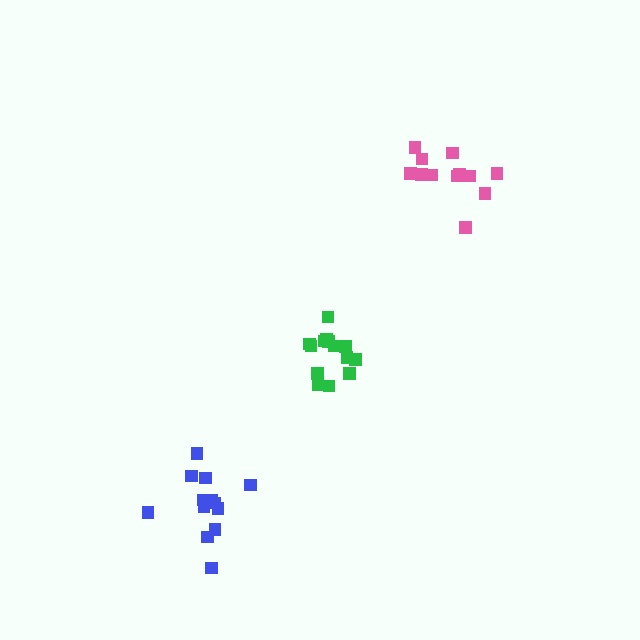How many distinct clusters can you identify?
There are 3 distinct clusters.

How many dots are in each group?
Group 1: 14 dots, Group 2: 13 dots, Group 3: 12 dots (39 total).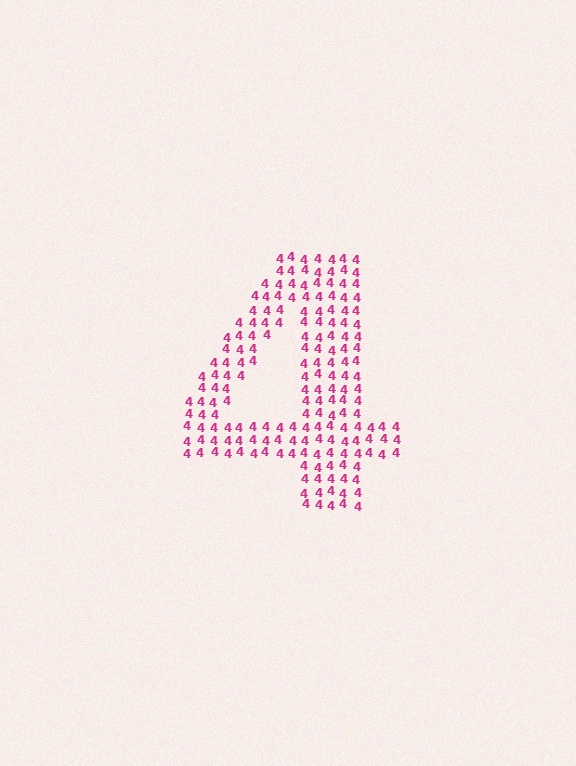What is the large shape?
The large shape is the digit 4.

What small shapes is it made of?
It is made of small digit 4's.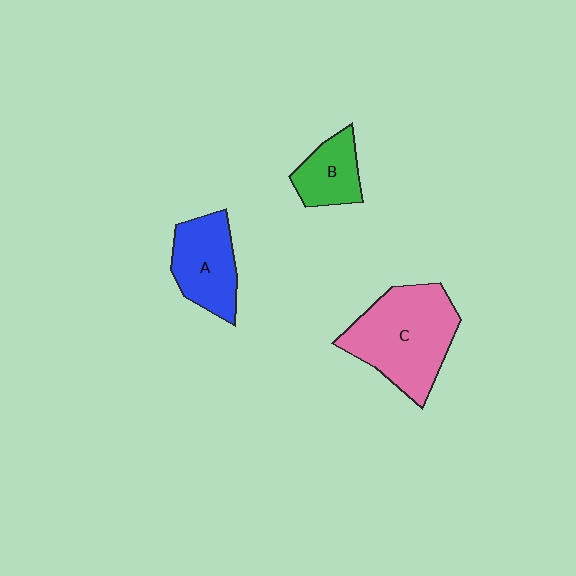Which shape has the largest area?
Shape C (pink).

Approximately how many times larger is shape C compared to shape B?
Approximately 2.3 times.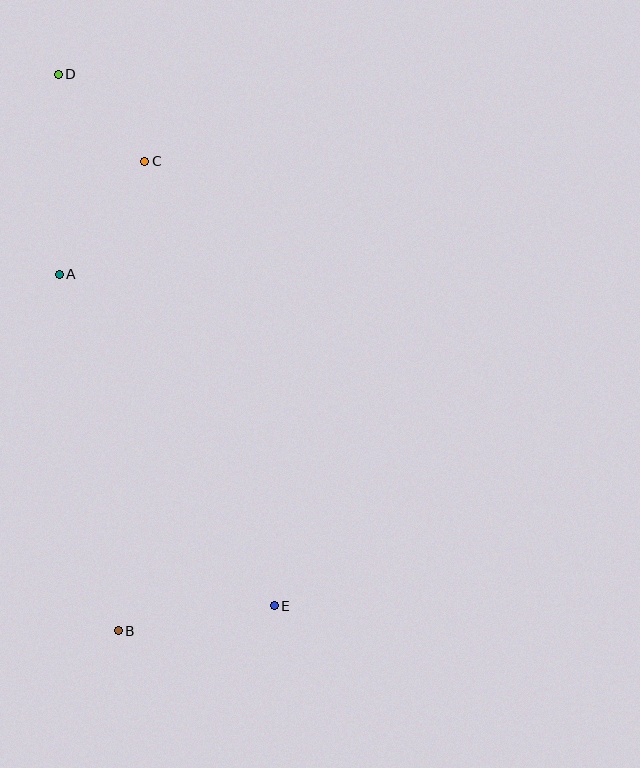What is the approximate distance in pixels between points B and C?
The distance between B and C is approximately 470 pixels.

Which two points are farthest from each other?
Points D and E are farthest from each other.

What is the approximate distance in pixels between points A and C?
The distance between A and C is approximately 142 pixels.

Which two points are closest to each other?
Points C and D are closest to each other.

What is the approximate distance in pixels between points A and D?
The distance between A and D is approximately 200 pixels.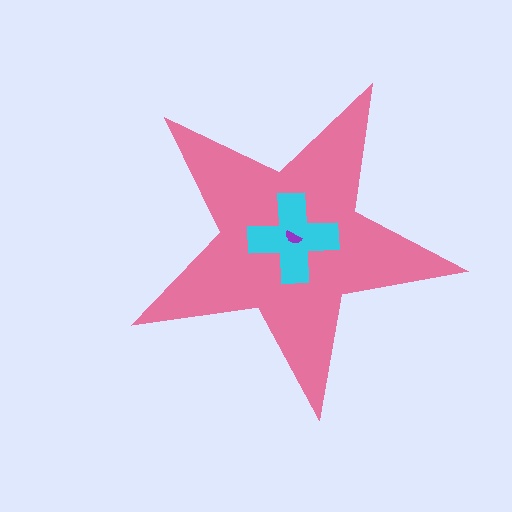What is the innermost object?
The purple semicircle.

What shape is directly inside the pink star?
The cyan cross.